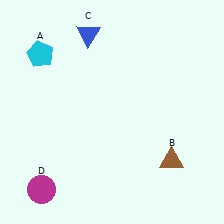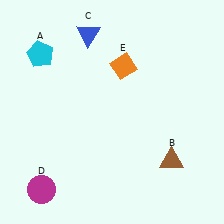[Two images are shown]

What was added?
An orange diamond (E) was added in Image 2.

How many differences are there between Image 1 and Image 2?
There is 1 difference between the two images.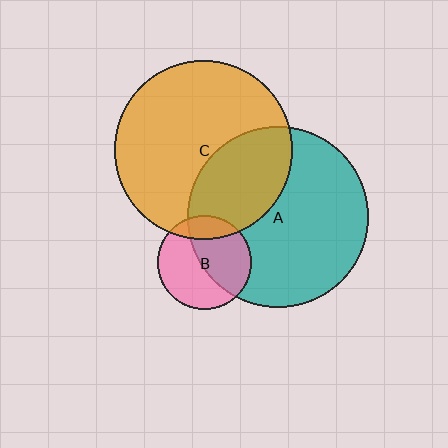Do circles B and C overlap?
Yes.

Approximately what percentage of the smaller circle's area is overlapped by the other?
Approximately 15%.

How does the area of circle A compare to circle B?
Approximately 3.6 times.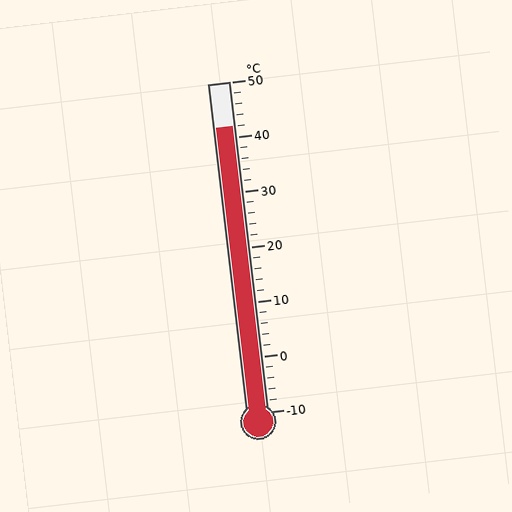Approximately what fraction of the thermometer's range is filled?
The thermometer is filled to approximately 85% of its range.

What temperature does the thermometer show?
The thermometer shows approximately 42°C.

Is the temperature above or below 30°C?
The temperature is above 30°C.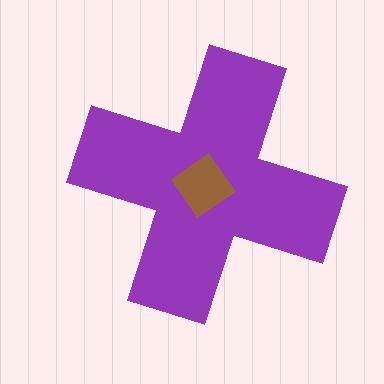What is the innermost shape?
The brown diamond.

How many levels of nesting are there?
2.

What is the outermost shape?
The purple cross.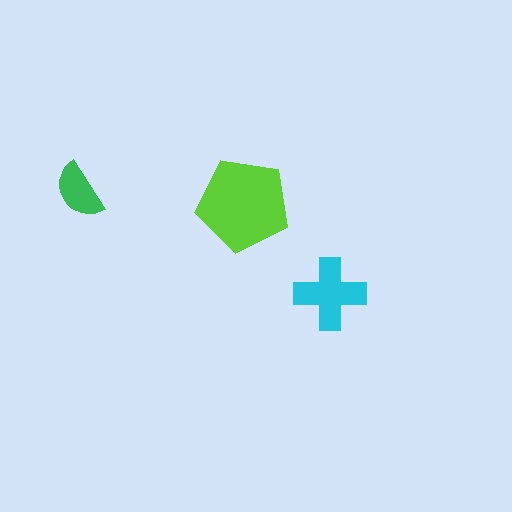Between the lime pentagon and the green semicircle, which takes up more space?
The lime pentagon.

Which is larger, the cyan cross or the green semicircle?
The cyan cross.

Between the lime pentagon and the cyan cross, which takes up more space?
The lime pentagon.